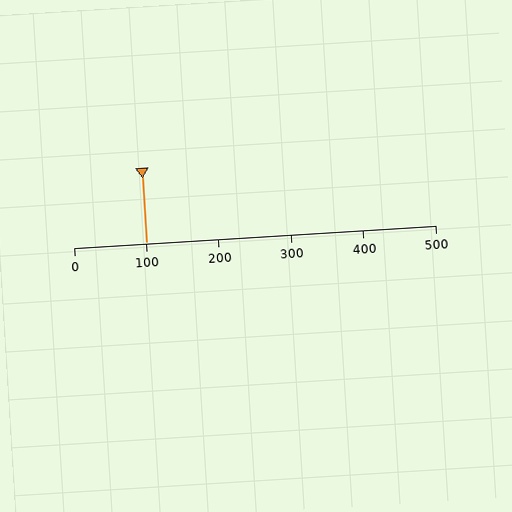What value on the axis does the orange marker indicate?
The marker indicates approximately 100.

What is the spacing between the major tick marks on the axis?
The major ticks are spaced 100 apart.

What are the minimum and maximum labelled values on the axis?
The axis runs from 0 to 500.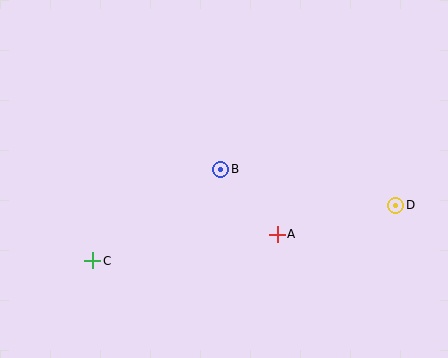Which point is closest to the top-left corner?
Point C is closest to the top-left corner.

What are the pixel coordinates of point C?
Point C is at (93, 261).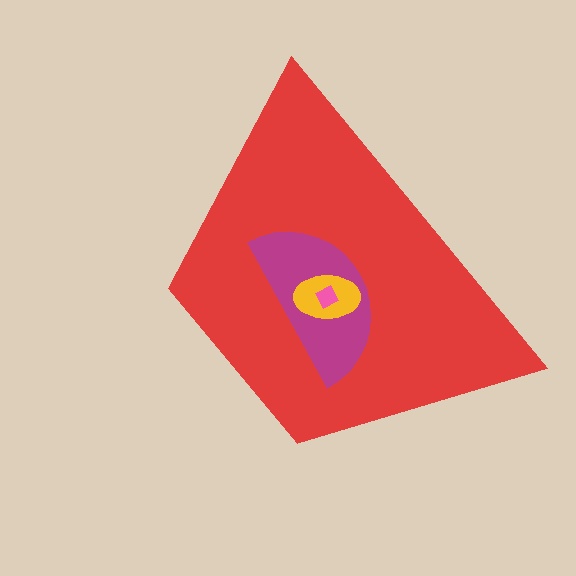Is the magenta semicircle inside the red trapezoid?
Yes.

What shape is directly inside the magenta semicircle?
The yellow ellipse.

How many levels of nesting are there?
4.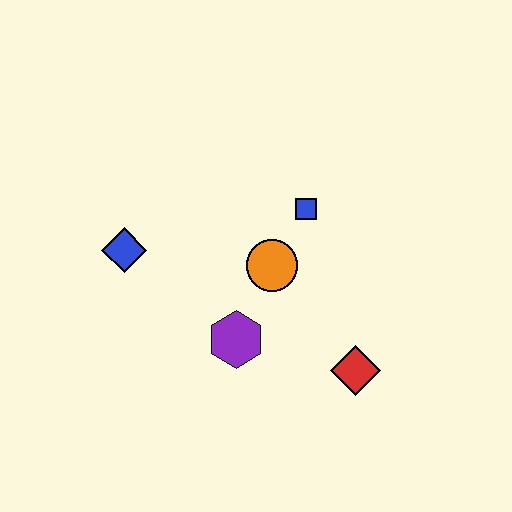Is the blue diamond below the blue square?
Yes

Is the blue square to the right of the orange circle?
Yes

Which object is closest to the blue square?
The orange circle is closest to the blue square.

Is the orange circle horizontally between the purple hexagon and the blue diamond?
No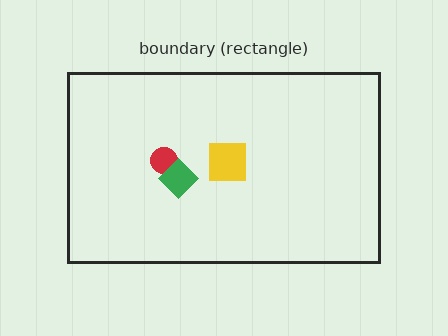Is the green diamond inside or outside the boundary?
Inside.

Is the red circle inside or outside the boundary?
Inside.